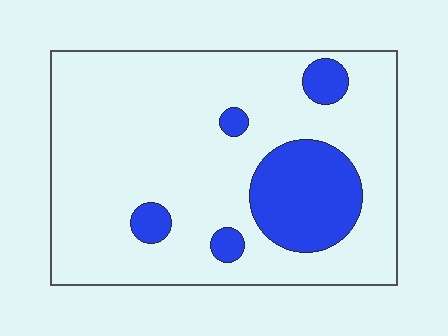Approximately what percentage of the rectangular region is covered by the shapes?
Approximately 20%.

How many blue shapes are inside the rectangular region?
5.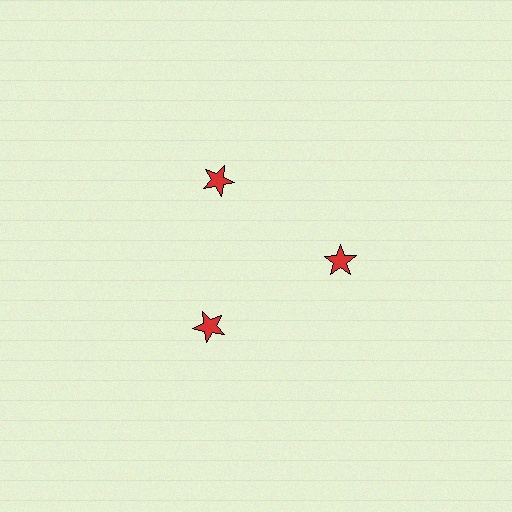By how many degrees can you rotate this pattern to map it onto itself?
The pattern maps onto itself every 120 degrees of rotation.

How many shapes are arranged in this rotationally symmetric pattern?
There are 3 shapes, arranged in 3 groups of 1.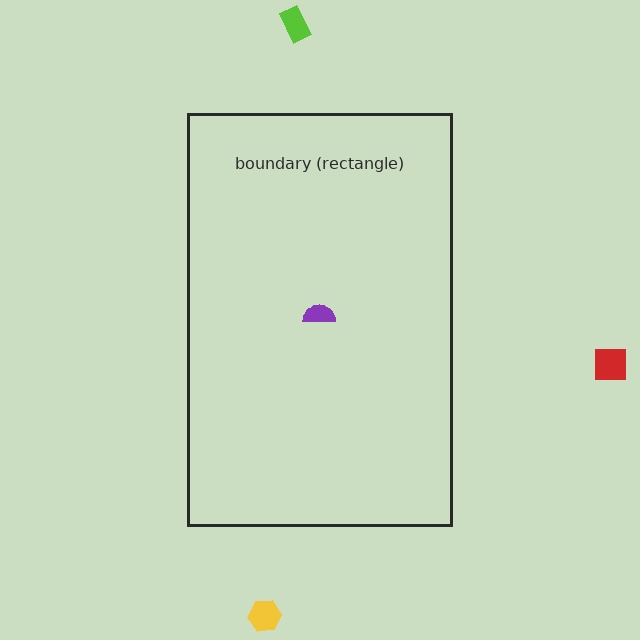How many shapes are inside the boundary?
1 inside, 3 outside.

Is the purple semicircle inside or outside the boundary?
Inside.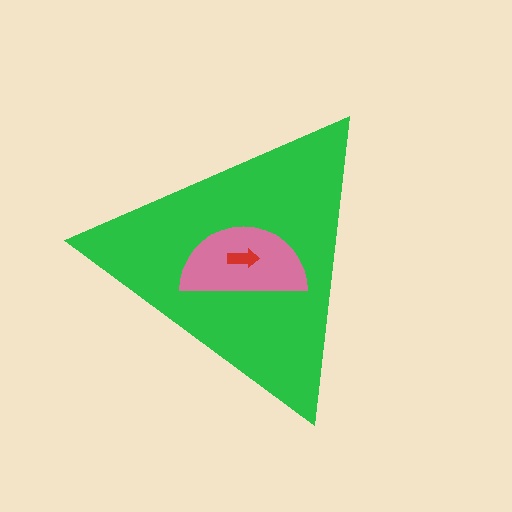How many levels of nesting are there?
3.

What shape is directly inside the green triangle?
The pink semicircle.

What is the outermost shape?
The green triangle.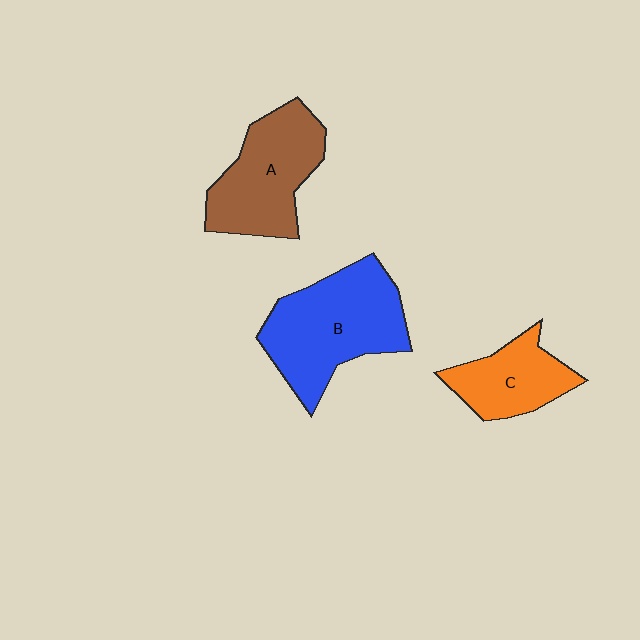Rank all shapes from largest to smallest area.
From largest to smallest: B (blue), A (brown), C (orange).